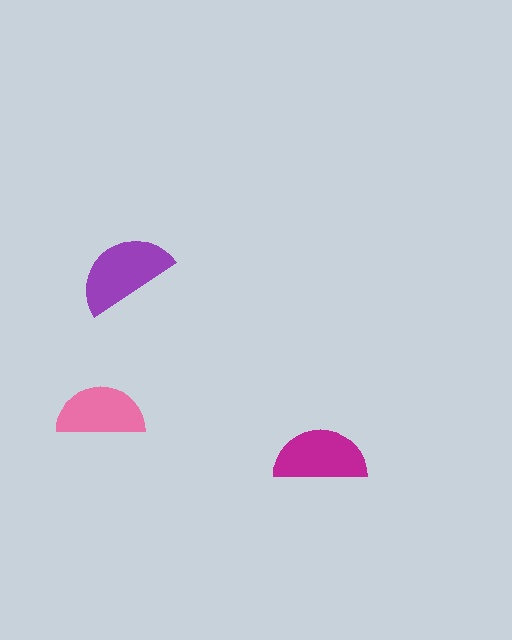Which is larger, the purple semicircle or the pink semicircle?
The purple one.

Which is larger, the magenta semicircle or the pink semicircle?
The magenta one.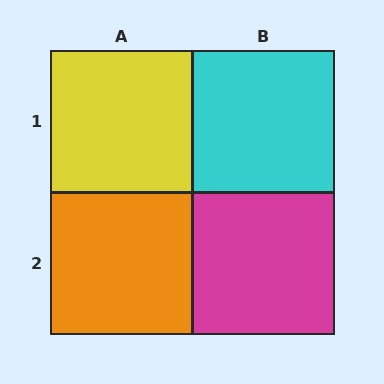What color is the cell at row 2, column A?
Orange.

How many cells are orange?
1 cell is orange.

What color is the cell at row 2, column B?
Magenta.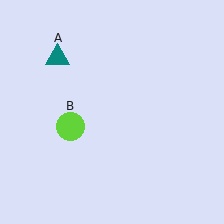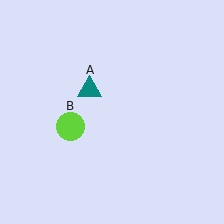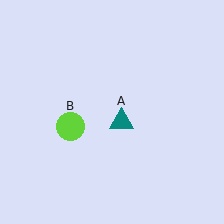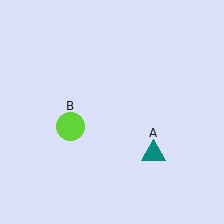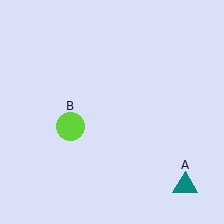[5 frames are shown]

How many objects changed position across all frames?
1 object changed position: teal triangle (object A).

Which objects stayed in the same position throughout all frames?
Lime circle (object B) remained stationary.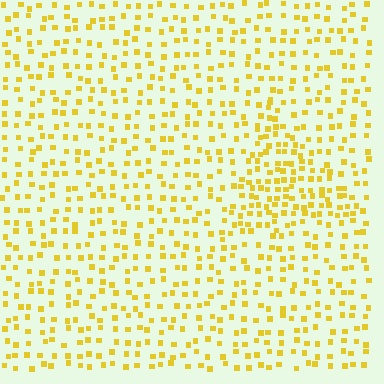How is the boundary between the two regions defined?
The boundary is defined by a change in element density (approximately 1.9x ratio). All elements are the same color, size, and shape.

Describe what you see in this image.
The image contains small yellow elements arranged at two different densities. A triangle-shaped region is visible where the elements are more densely packed than the surrounding area.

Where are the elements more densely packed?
The elements are more densely packed inside the triangle boundary.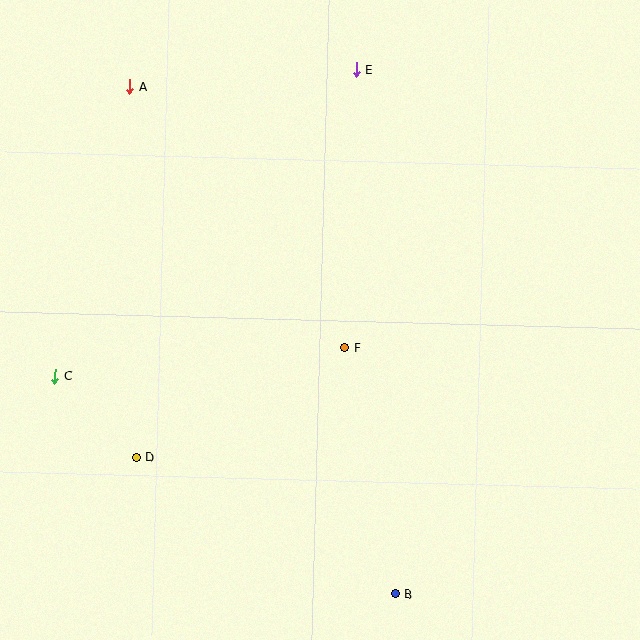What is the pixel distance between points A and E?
The distance between A and E is 227 pixels.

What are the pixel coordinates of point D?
Point D is at (136, 458).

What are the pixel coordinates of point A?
Point A is at (130, 87).